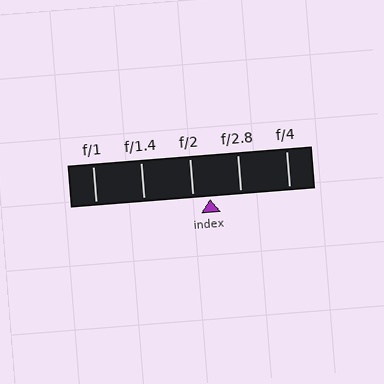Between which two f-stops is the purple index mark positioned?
The index mark is between f/2 and f/2.8.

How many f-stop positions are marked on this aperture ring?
There are 5 f-stop positions marked.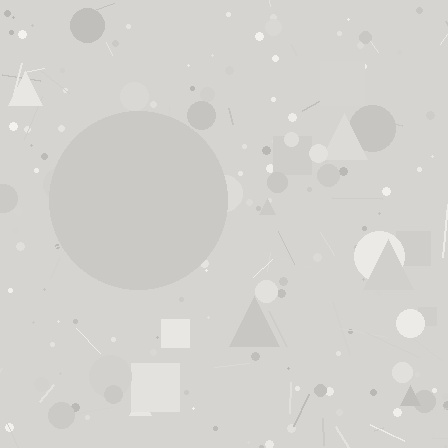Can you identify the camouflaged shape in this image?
The camouflaged shape is a circle.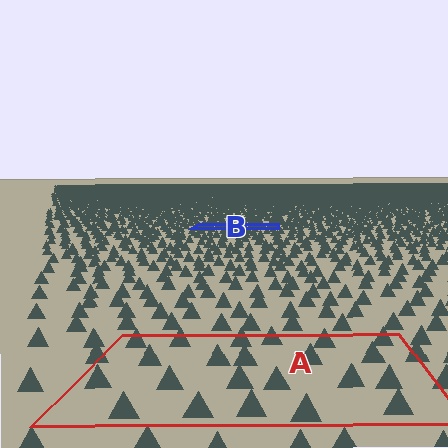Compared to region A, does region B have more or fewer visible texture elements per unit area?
Region B has more texture elements per unit area — they are packed more densely because it is farther away.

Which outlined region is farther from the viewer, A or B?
Region B is farther from the viewer — the texture elements inside it appear smaller and more densely packed.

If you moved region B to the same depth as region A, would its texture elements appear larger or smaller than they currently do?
They would appear larger. At a closer depth, the same texture elements are projected at a bigger on-screen size.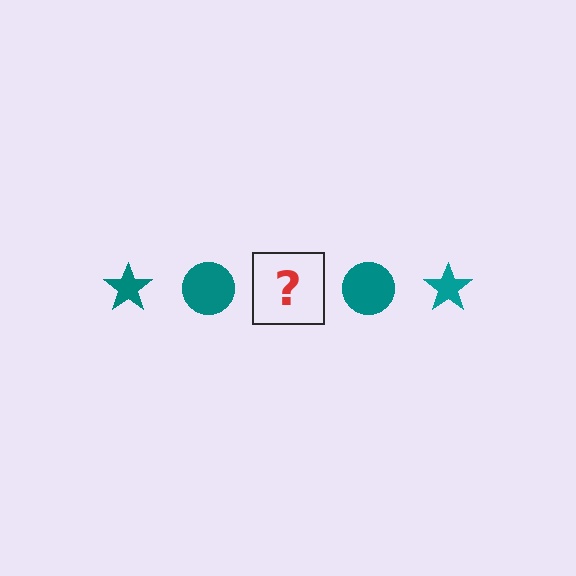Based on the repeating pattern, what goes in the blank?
The blank should be a teal star.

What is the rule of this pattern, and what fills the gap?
The rule is that the pattern cycles through star, circle shapes in teal. The gap should be filled with a teal star.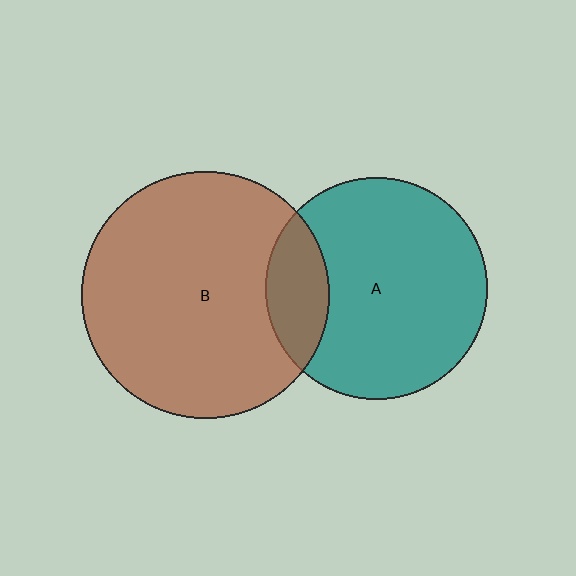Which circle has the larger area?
Circle B (brown).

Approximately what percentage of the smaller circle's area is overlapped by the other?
Approximately 20%.